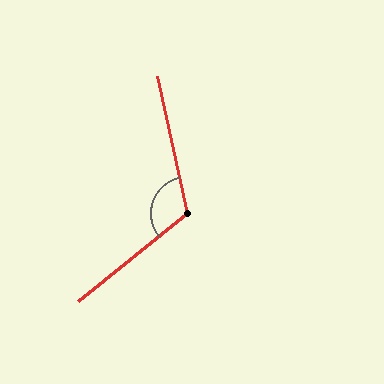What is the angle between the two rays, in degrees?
Approximately 117 degrees.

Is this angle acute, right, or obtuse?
It is obtuse.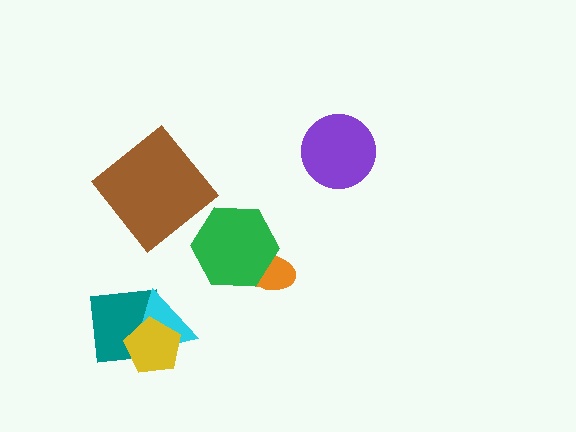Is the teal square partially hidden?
Yes, it is partially covered by another shape.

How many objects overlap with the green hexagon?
1 object overlaps with the green hexagon.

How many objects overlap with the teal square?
2 objects overlap with the teal square.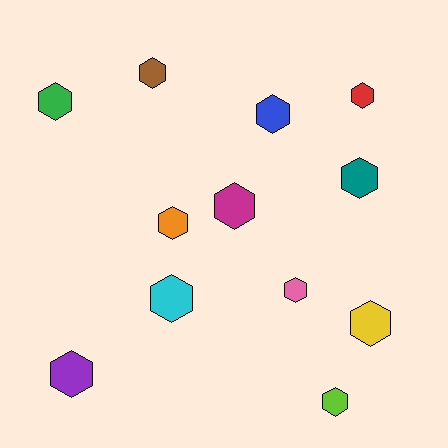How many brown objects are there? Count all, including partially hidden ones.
There is 1 brown object.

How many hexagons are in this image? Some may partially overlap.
There are 12 hexagons.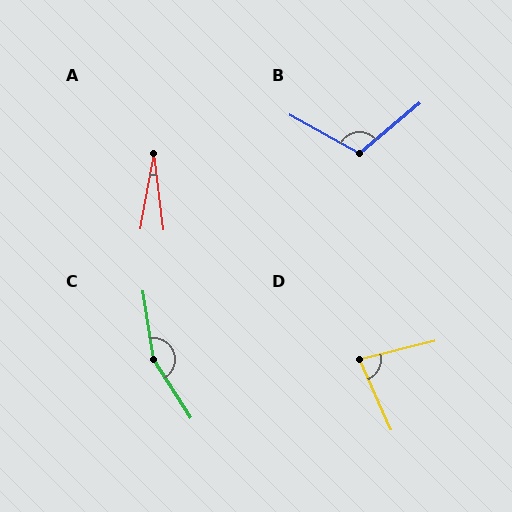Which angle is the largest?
C, at approximately 156 degrees.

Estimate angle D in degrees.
Approximately 80 degrees.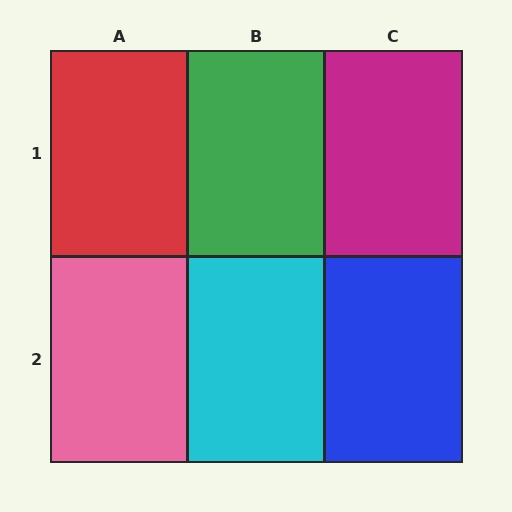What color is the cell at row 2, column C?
Blue.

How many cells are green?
1 cell is green.